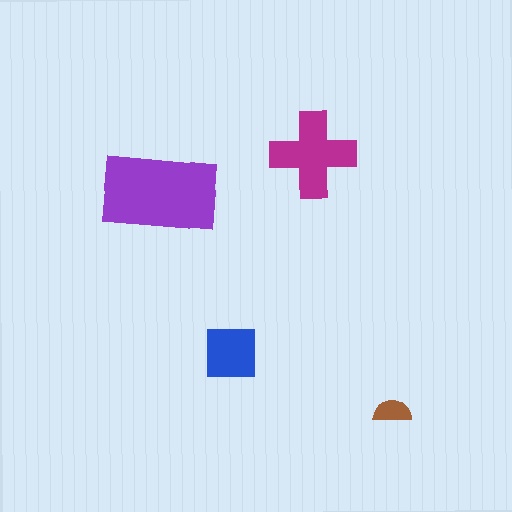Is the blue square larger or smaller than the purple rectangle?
Smaller.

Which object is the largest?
The purple rectangle.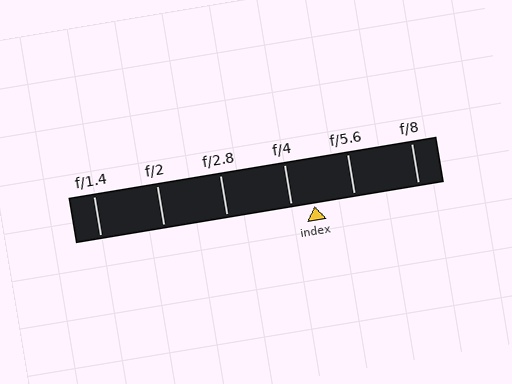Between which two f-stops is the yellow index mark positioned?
The index mark is between f/4 and f/5.6.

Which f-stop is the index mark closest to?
The index mark is closest to f/4.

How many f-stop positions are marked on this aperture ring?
There are 6 f-stop positions marked.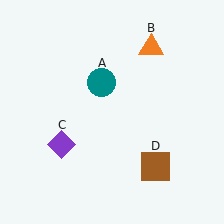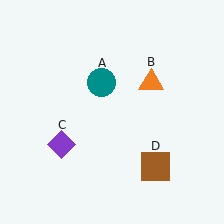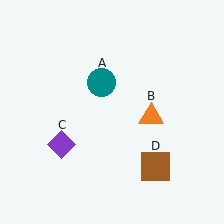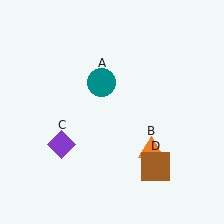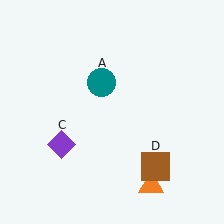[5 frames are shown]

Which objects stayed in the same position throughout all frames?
Teal circle (object A) and purple diamond (object C) and brown square (object D) remained stationary.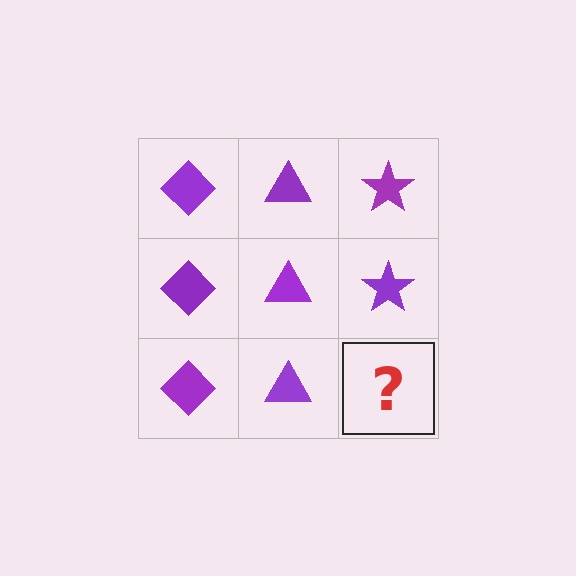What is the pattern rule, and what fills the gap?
The rule is that each column has a consistent shape. The gap should be filled with a purple star.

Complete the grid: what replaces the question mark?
The question mark should be replaced with a purple star.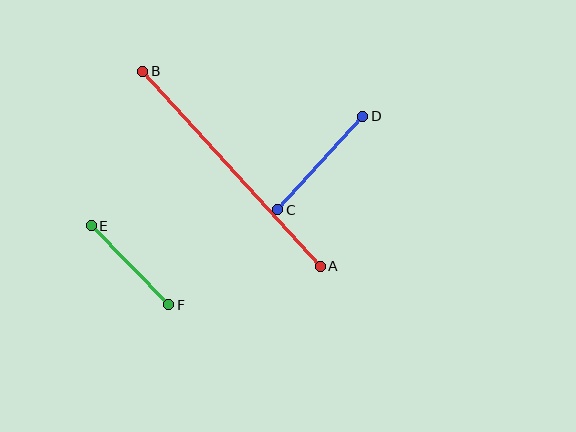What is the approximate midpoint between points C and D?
The midpoint is at approximately (320, 163) pixels.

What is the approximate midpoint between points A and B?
The midpoint is at approximately (232, 169) pixels.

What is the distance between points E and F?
The distance is approximately 111 pixels.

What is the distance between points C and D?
The distance is approximately 126 pixels.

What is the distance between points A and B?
The distance is approximately 264 pixels.